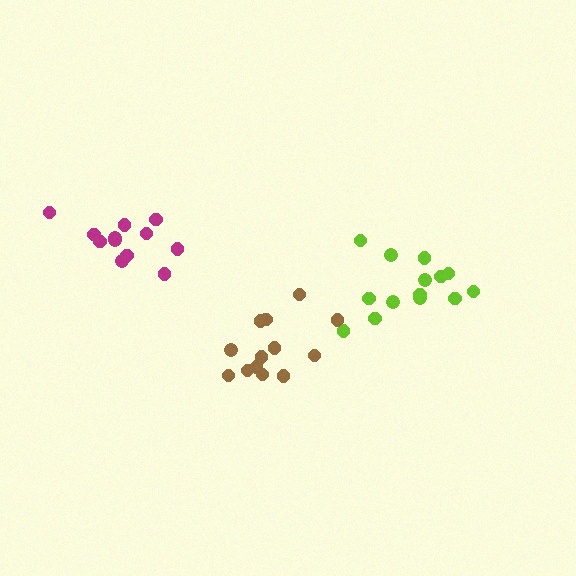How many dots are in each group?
Group 1: 14 dots, Group 2: 13 dots, Group 3: 12 dots (39 total).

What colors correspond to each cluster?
The clusters are colored: lime, brown, magenta.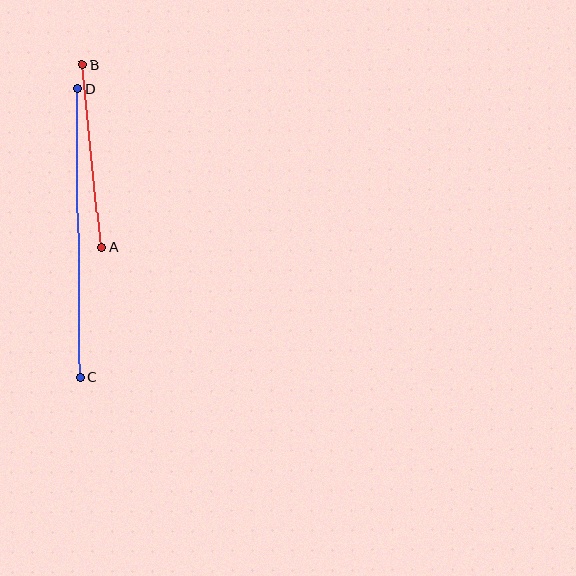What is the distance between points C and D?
The distance is approximately 289 pixels.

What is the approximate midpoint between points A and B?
The midpoint is at approximately (92, 156) pixels.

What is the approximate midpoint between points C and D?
The midpoint is at approximately (79, 233) pixels.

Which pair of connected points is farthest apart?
Points C and D are farthest apart.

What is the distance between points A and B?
The distance is approximately 183 pixels.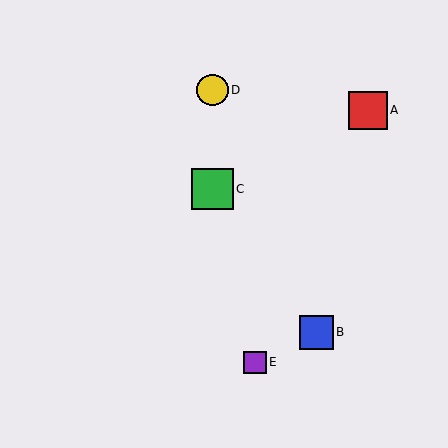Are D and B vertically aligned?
No, D is at x≈212 and B is at x≈316.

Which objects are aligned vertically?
Objects C, D are aligned vertically.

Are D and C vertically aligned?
Yes, both are at x≈212.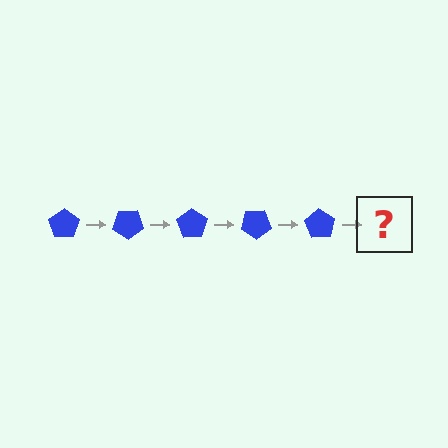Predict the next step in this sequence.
The next step is a blue pentagon rotated 175 degrees.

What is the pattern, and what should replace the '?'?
The pattern is that the pentagon rotates 35 degrees each step. The '?' should be a blue pentagon rotated 175 degrees.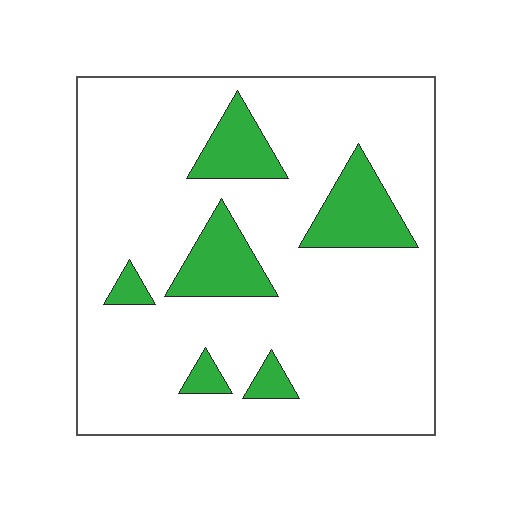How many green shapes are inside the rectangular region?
6.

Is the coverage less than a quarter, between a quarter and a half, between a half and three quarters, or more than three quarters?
Less than a quarter.